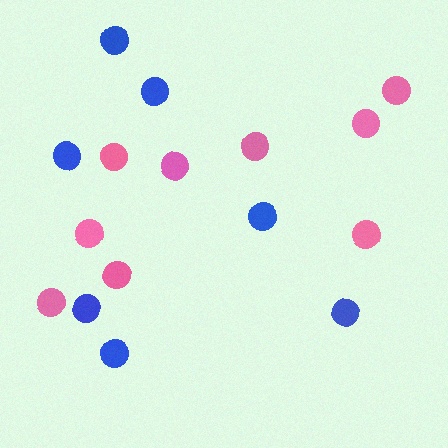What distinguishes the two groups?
There are 2 groups: one group of blue circles (7) and one group of pink circles (9).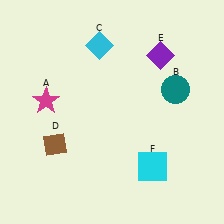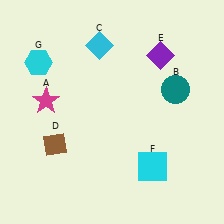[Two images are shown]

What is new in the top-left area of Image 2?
A cyan hexagon (G) was added in the top-left area of Image 2.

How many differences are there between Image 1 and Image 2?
There is 1 difference between the two images.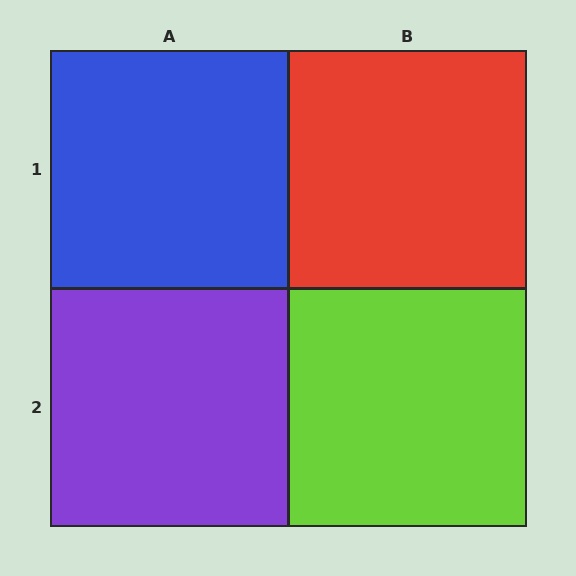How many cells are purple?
1 cell is purple.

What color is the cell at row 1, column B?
Red.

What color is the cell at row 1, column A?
Blue.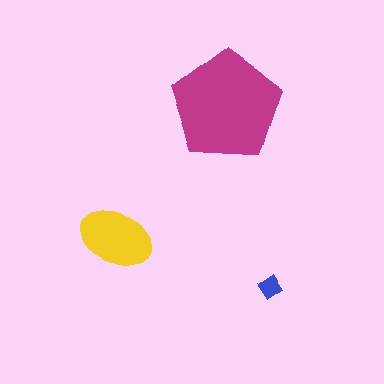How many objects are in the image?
There are 3 objects in the image.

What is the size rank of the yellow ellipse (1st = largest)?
2nd.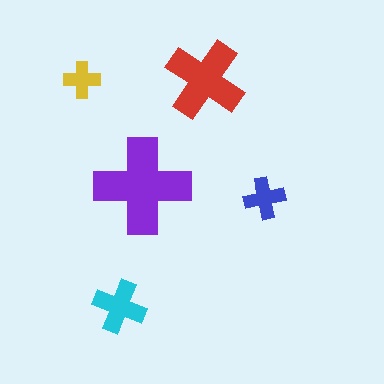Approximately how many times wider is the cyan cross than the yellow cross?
About 1.5 times wider.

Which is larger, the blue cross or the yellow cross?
The blue one.